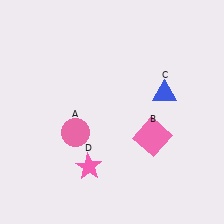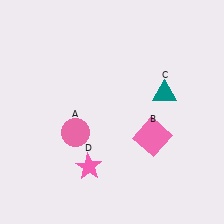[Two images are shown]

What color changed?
The triangle (C) changed from blue in Image 1 to teal in Image 2.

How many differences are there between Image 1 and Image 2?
There is 1 difference between the two images.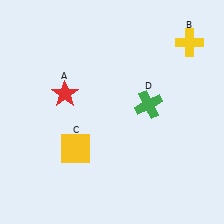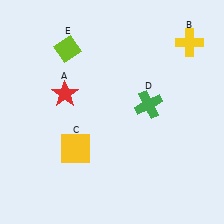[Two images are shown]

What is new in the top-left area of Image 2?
A lime diamond (E) was added in the top-left area of Image 2.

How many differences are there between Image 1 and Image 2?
There is 1 difference between the two images.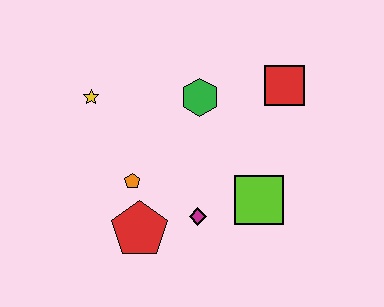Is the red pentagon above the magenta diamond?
No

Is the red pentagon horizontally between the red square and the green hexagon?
No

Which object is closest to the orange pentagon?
The red pentagon is closest to the orange pentagon.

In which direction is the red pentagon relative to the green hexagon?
The red pentagon is below the green hexagon.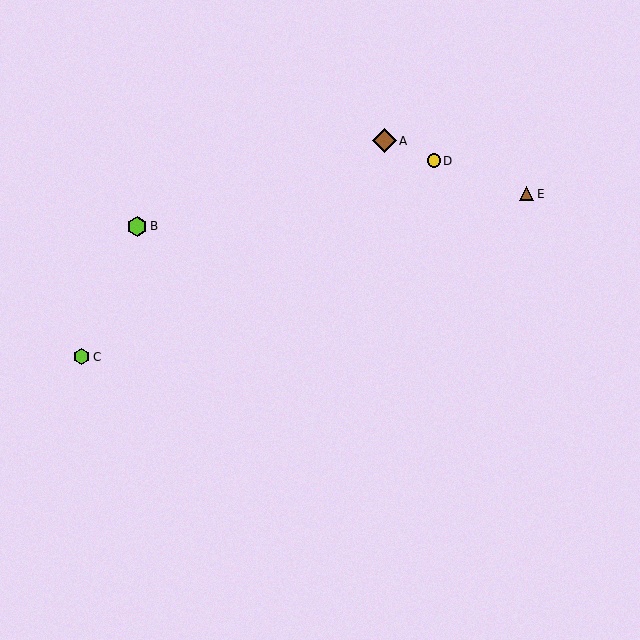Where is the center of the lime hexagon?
The center of the lime hexagon is at (137, 226).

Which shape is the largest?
The brown diamond (labeled A) is the largest.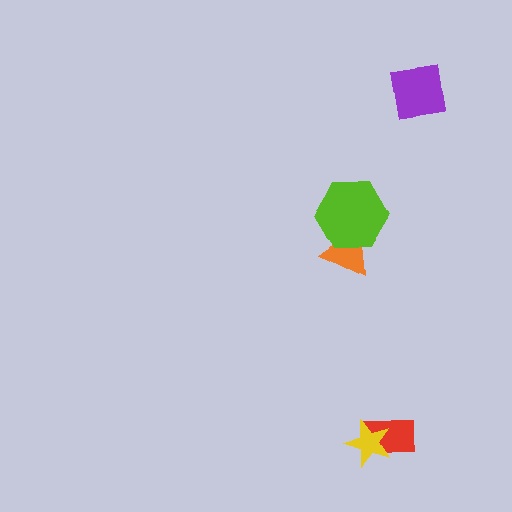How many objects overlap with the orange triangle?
1 object overlaps with the orange triangle.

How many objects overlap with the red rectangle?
1 object overlaps with the red rectangle.